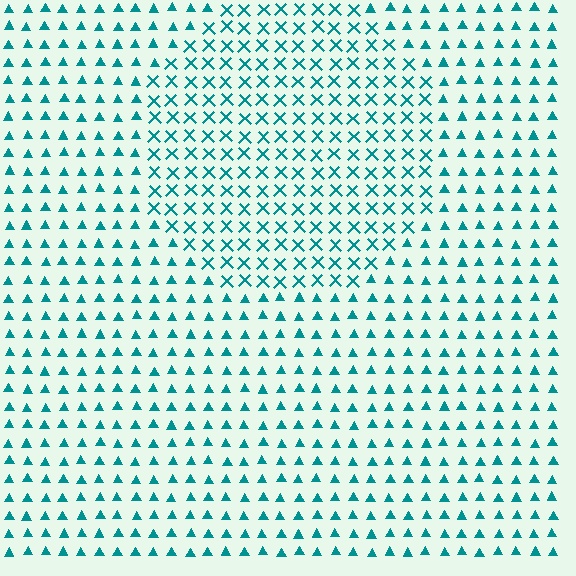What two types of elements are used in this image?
The image uses X marks inside the circle region and triangles outside it.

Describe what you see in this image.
The image is filled with small teal elements arranged in a uniform grid. A circle-shaped region contains X marks, while the surrounding area contains triangles. The boundary is defined purely by the change in element shape.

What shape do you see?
I see a circle.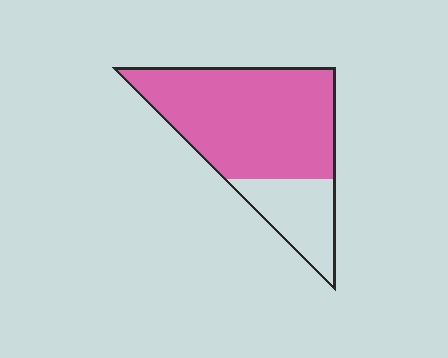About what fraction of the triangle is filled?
About three quarters (3/4).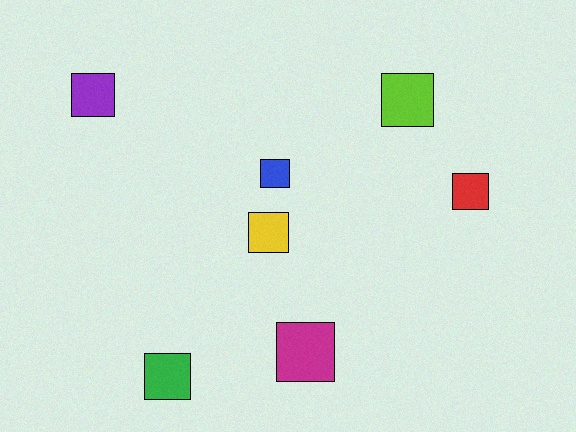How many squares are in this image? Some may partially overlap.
There are 7 squares.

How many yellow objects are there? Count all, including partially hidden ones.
There is 1 yellow object.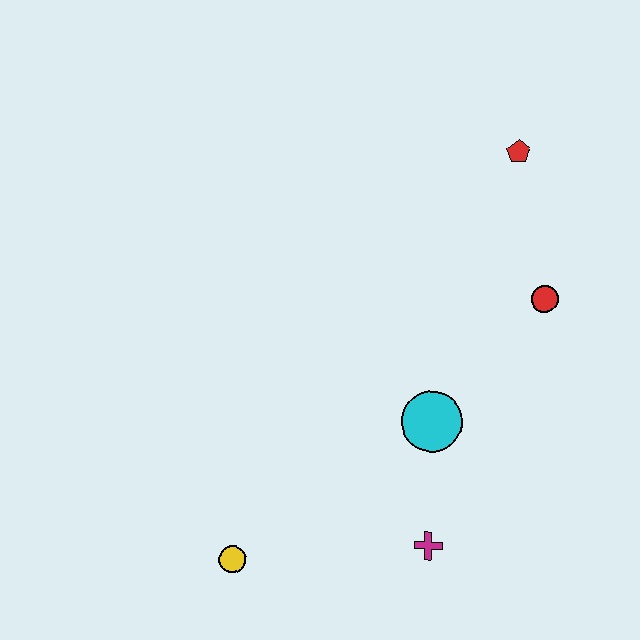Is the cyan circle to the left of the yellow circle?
No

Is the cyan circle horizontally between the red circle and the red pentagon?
No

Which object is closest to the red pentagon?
The red circle is closest to the red pentagon.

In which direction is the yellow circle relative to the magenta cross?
The yellow circle is to the left of the magenta cross.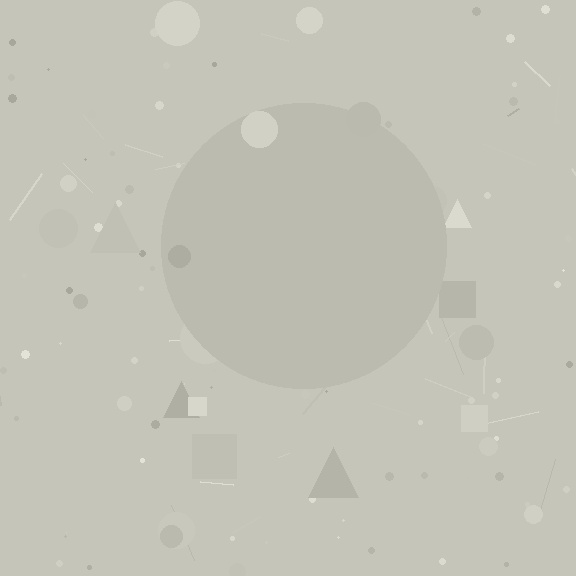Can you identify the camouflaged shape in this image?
The camouflaged shape is a circle.